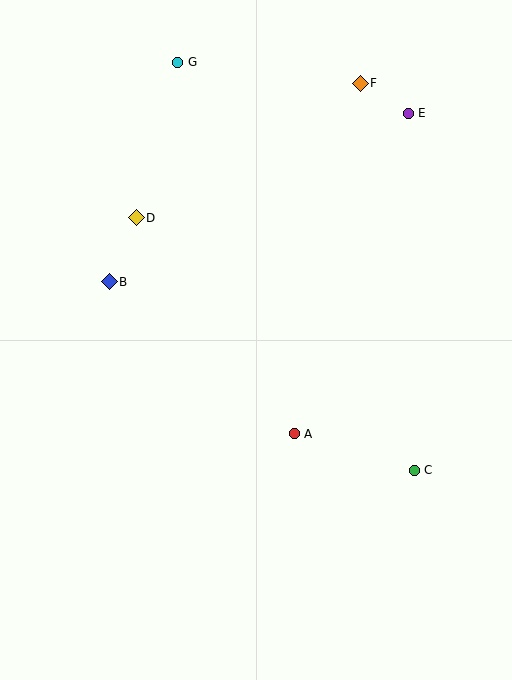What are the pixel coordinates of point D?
Point D is at (136, 218).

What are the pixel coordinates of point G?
Point G is at (178, 62).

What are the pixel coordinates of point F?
Point F is at (360, 83).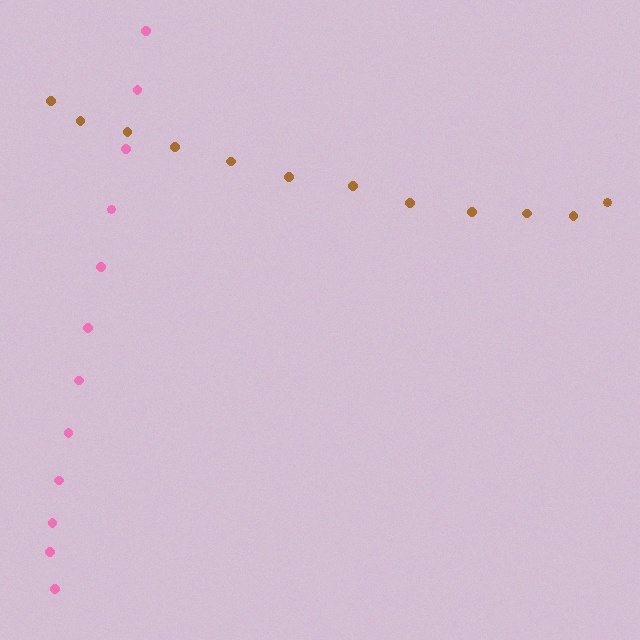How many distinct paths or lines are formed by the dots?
There are 2 distinct paths.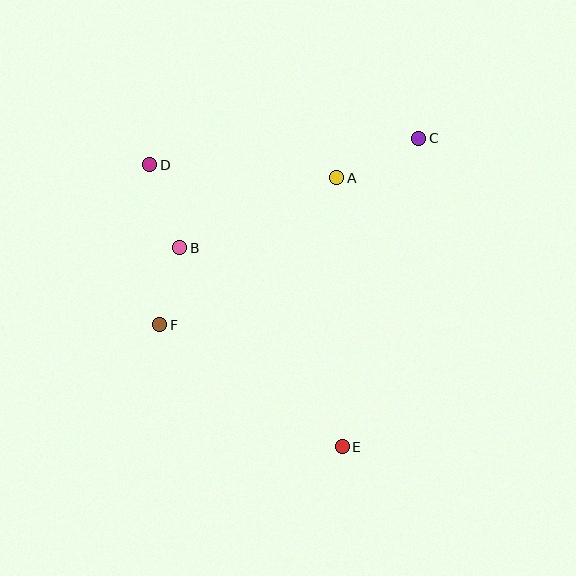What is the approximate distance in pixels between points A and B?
The distance between A and B is approximately 172 pixels.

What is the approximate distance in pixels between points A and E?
The distance between A and E is approximately 269 pixels.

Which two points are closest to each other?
Points B and F are closest to each other.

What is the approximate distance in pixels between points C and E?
The distance between C and E is approximately 318 pixels.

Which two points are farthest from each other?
Points D and E are farthest from each other.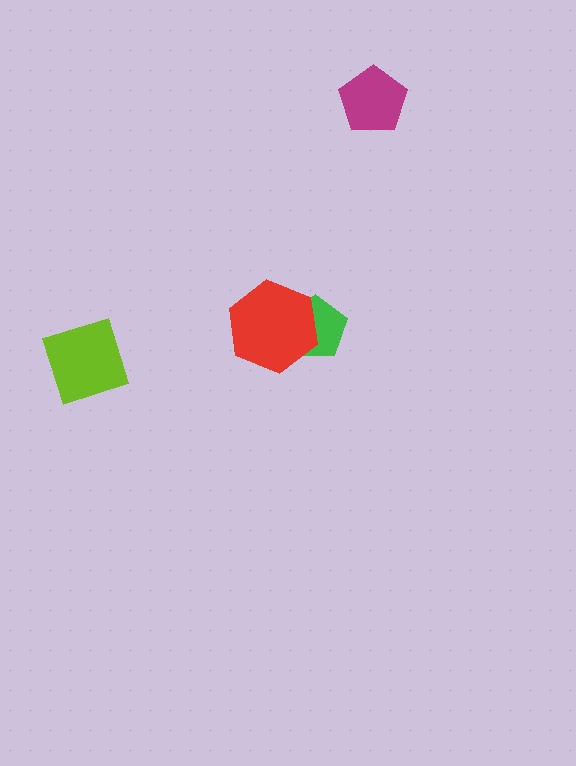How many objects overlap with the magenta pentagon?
0 objects overlap with the magenta pentagon.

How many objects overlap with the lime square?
0 objects overlap with the lime square.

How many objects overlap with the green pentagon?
1 object overlaps with the green pentagon.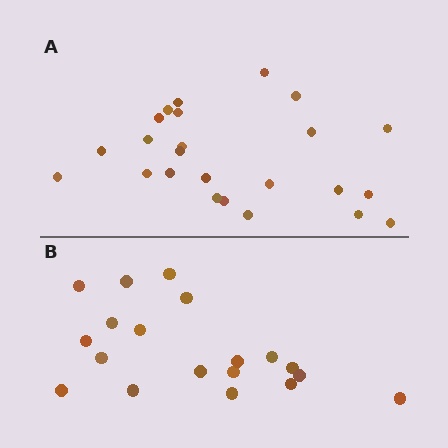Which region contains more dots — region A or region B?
Region A (the top region) has more dots.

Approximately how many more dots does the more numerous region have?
Region A has about 5 more dots than region B.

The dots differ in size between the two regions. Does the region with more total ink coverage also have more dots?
No. Region B has more total ink coverage because its dots are larger, but region A actually contains more individual dots. Total area can be misleading — the number of items is what matters here.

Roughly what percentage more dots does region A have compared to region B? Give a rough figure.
About 25% more.